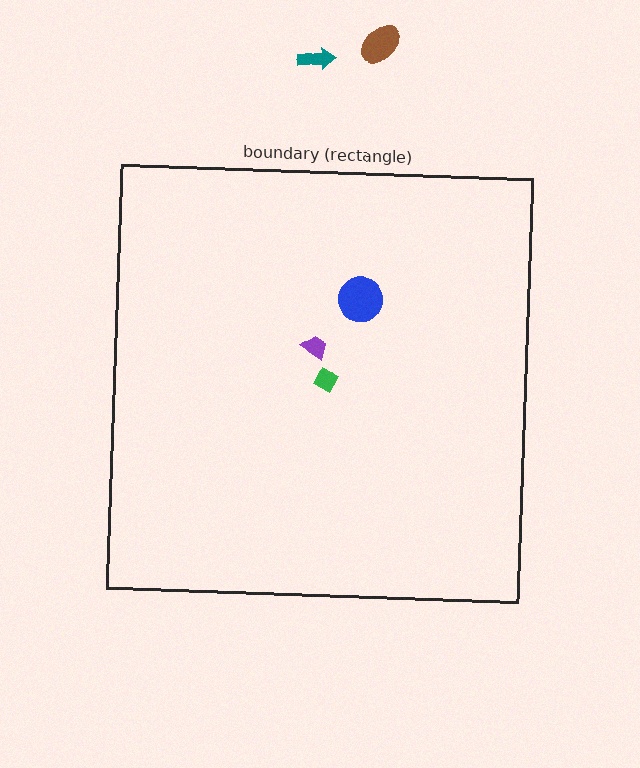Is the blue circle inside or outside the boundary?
Inside.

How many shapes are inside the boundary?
3 inside, 2 outside.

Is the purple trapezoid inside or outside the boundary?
Inside.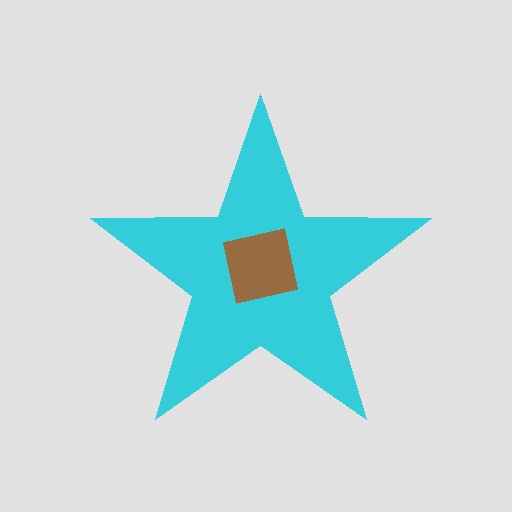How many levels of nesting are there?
2.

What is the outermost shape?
The cyan star.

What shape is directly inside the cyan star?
The brown square.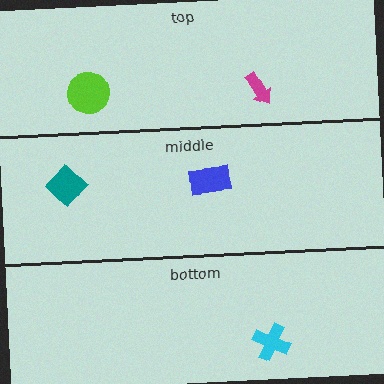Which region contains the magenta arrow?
The top region.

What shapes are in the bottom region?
The cyan cross.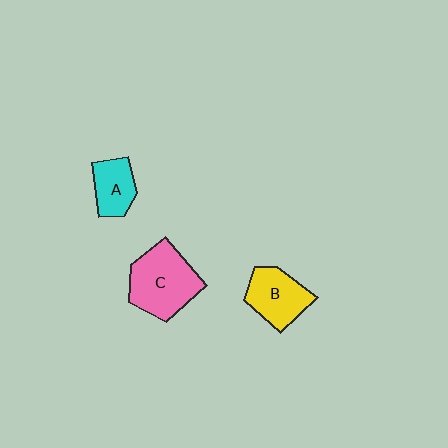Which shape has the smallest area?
Shape A (cyan).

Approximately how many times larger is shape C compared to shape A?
Approximately 1.9 times.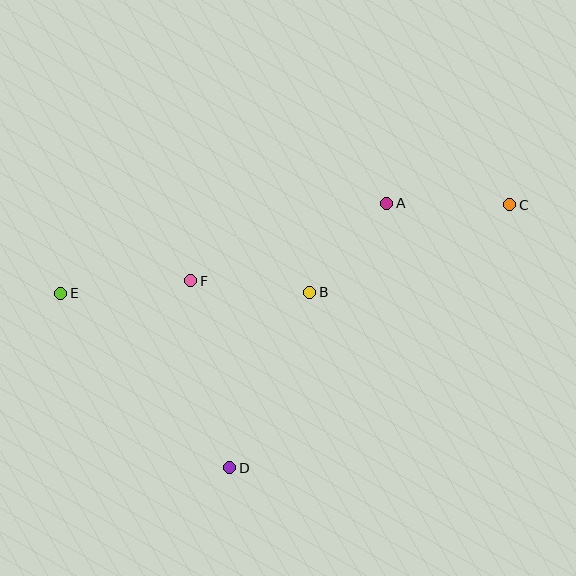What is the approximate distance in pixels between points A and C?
The distance between A and C is approximately 123 pixels.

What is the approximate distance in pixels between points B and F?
The distance between B and F is approximately 119 pixels.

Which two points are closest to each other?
Points A and B are closest to each other.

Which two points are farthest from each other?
Points C and E are farthest from each other.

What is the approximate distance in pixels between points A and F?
The distance between A and F is approximately 211 pixels.